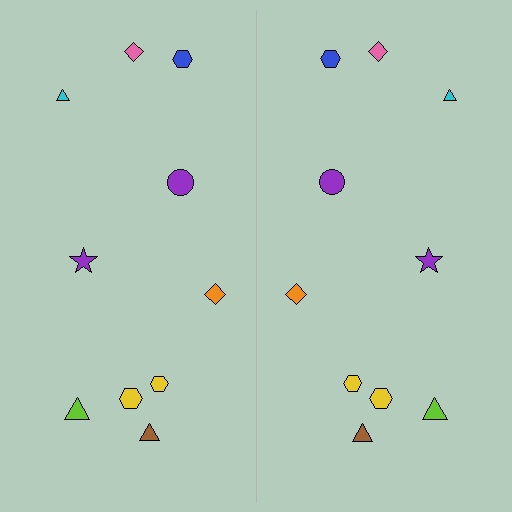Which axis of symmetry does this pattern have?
The pattern has a vertical axis of symmetry running through the center of the image.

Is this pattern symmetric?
Yes, this pattern has bilateral (reflection) symmetry.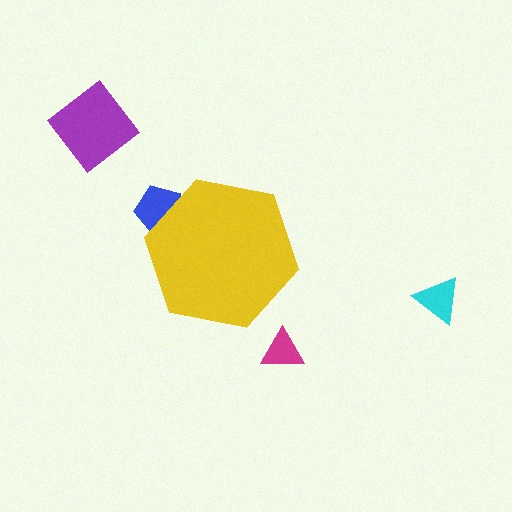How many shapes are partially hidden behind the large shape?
1 shape is partially hidden.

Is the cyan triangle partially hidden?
No, the cyan triangle is fully visible.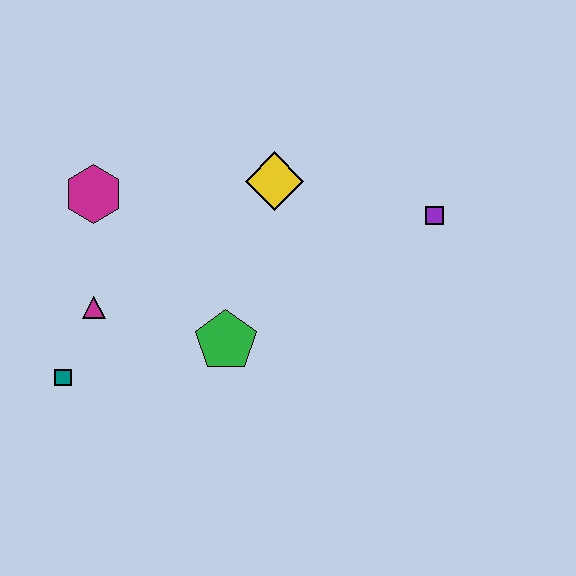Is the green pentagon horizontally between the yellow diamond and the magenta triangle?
Yes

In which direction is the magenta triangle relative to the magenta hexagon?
The magenta triangle is below the magenta hexagon.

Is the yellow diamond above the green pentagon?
Yes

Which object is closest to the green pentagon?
The magenta triangle is closest to the green pentagon.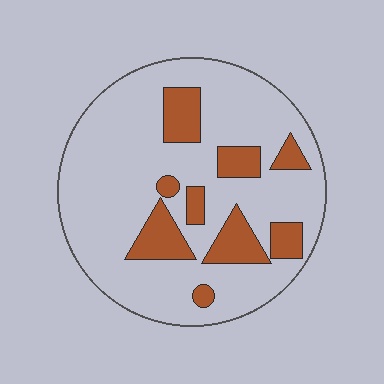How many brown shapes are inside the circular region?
9.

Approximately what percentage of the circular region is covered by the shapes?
Approximately 20%.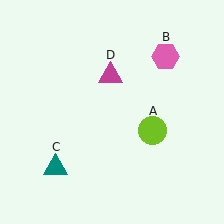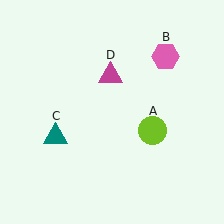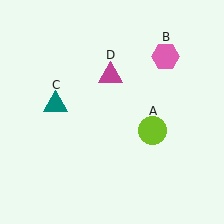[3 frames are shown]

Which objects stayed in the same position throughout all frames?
Lime circle (object A) and pink hexagon (object B) and magenta triangle (object D) remained stationary.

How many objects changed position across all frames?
1 object changed position: teal triangle (object C).